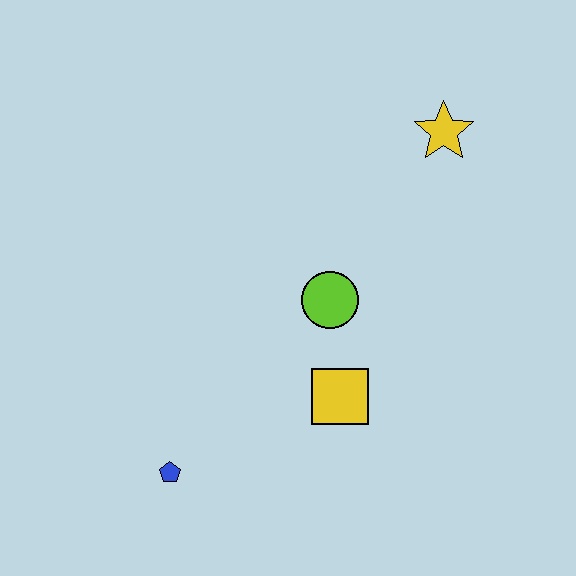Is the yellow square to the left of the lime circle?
No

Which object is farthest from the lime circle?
The blue pentagon is farthest from the lime circle.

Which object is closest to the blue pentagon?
The yellow square is closest to the blue pentagon.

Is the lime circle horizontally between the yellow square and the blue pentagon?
Yes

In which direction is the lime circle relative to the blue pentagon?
The lime circle is above the blue pentagon.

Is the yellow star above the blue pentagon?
Yes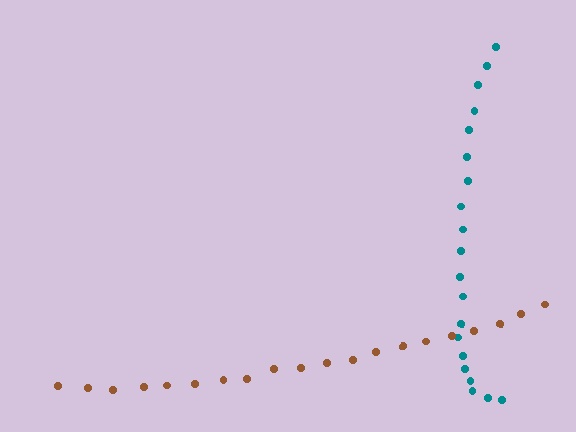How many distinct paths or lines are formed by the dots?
There are 2 distinct paths.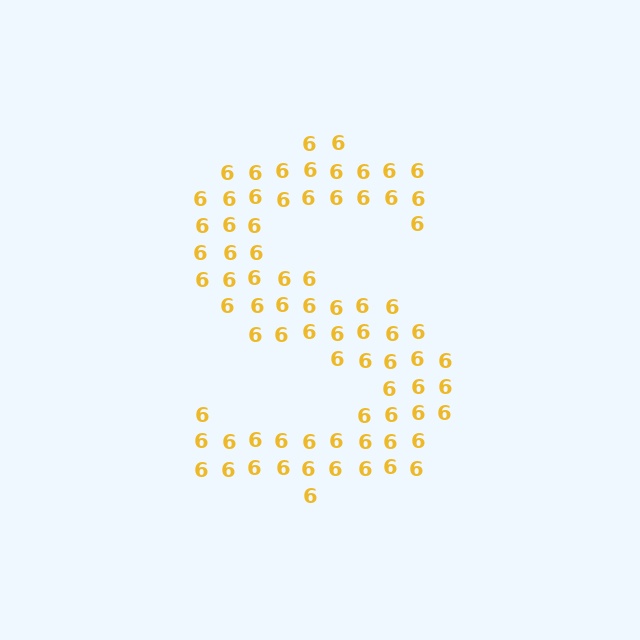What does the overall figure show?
The overall figure shows the letter S.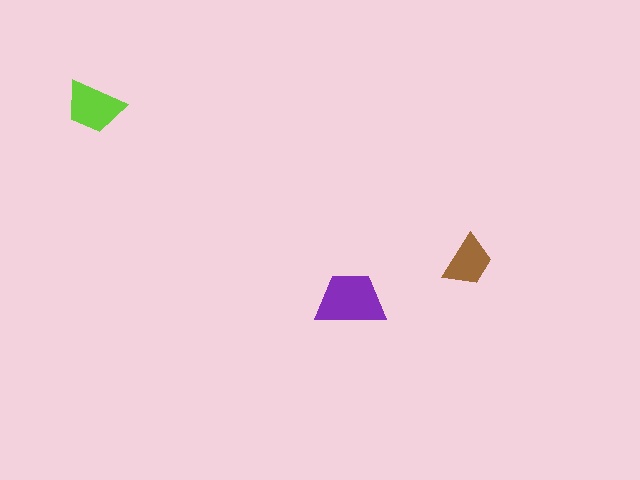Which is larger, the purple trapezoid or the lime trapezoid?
The purple one.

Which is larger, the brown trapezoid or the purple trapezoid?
The purple one.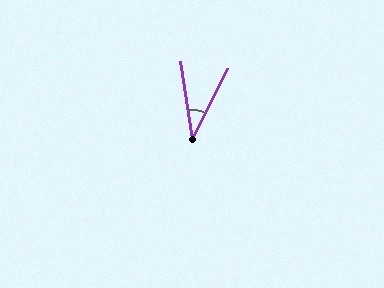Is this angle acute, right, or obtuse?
It is acute.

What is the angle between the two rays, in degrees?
Approximately 35 degrees.